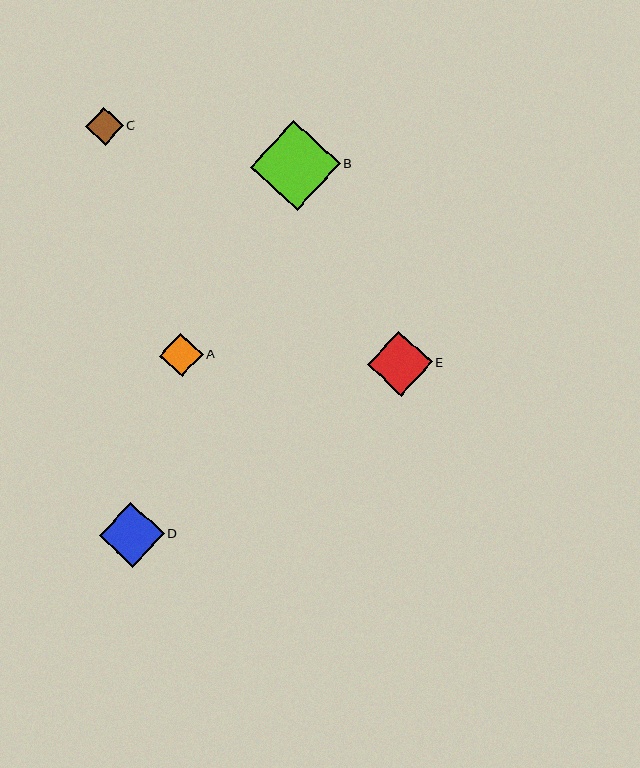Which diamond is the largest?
Diamond B is the largest with a size of approximately 90 pixels.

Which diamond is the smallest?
Diamond C is the smallest with a size of approximately 38 pixels.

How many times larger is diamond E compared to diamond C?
Diamond E is approximately 1.7 times the size of diamond C.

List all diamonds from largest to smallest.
From largest to smallest: B, E, D, A, C.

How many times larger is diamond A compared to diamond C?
Diamond A is approximately 1.1 times the size of diamond C.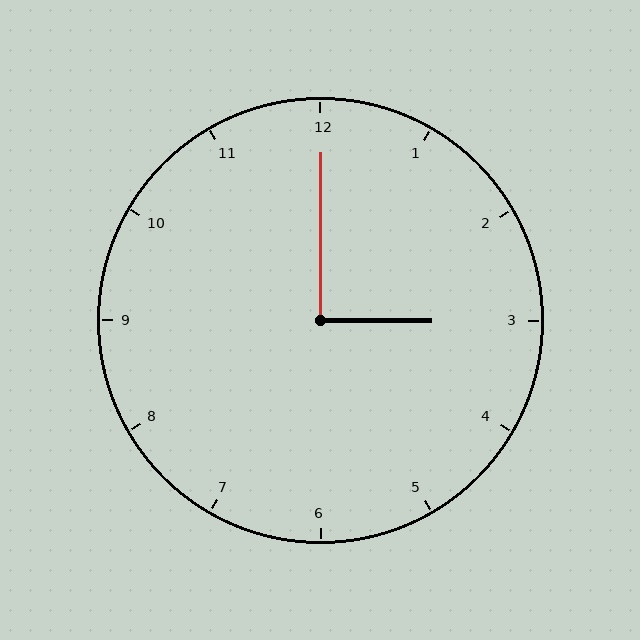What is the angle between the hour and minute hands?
Approximately 90 degrees.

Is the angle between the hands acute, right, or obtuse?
It is right.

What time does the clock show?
3:00.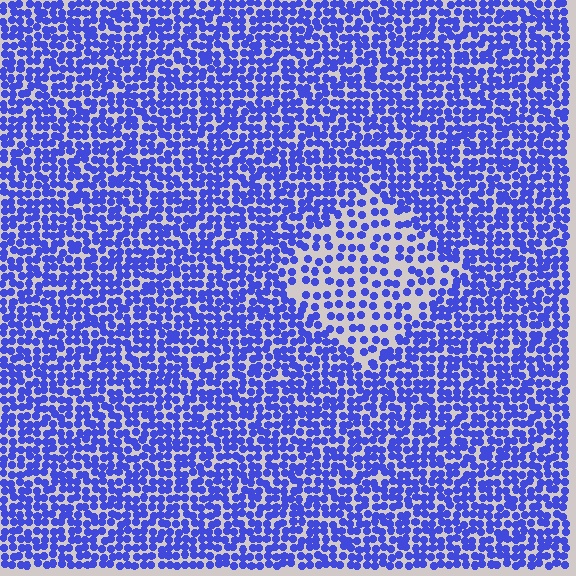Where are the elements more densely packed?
The elements are more densely packed outside the diamond boundary.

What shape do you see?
I see a diamond.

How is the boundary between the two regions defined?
The boundary is defined by a change in element density (approximately 2.0x ratio). All elements are the same color, size, and shape.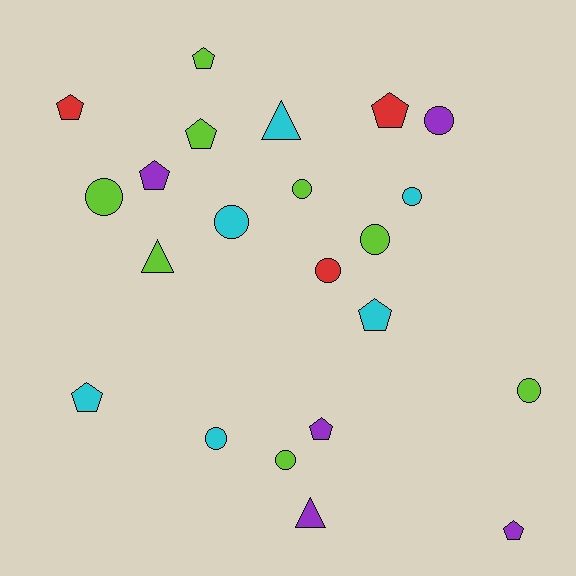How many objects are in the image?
There are 22 objects.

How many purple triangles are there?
There is 1 purple triangle.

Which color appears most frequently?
Lime, with 8 objects.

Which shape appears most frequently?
Circle, with 10 objects.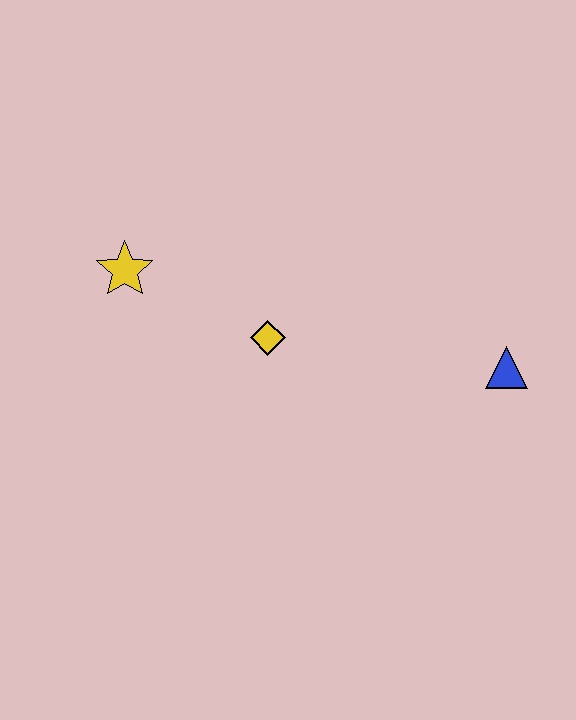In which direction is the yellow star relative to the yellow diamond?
The yellow star is to the left of the yellow diamond.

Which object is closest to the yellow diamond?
The yellow star is closest to the yellow diamond.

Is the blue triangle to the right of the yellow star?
Yes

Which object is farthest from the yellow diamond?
The blue triangle is farthest from the yellow diamond.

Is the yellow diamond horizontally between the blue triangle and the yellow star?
Yes